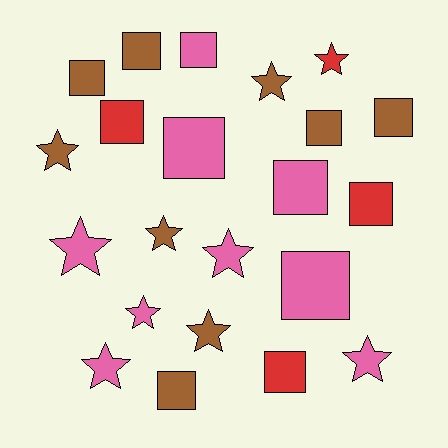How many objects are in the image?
There are 22 objects.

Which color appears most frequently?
Brown, with 9 objects.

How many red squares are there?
There are 3 red squares.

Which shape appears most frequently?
Square, with 12 objects.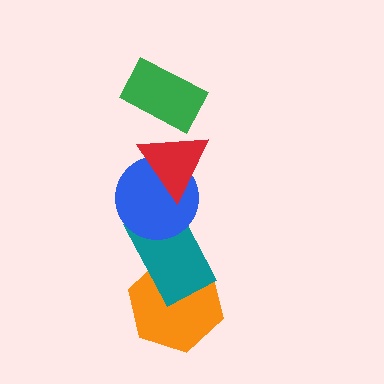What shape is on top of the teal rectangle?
The blue circle is on top of the teal rectangle.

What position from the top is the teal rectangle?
The teal rectangle is 4th from the top.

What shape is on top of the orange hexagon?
The teal rectangle is on top of the orange hexagon.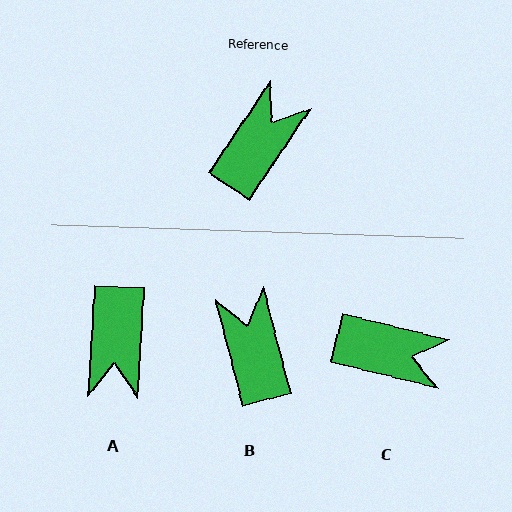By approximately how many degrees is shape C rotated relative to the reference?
Approximately 70 degrees clockwise.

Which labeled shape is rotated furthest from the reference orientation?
A, about 149 degrees away.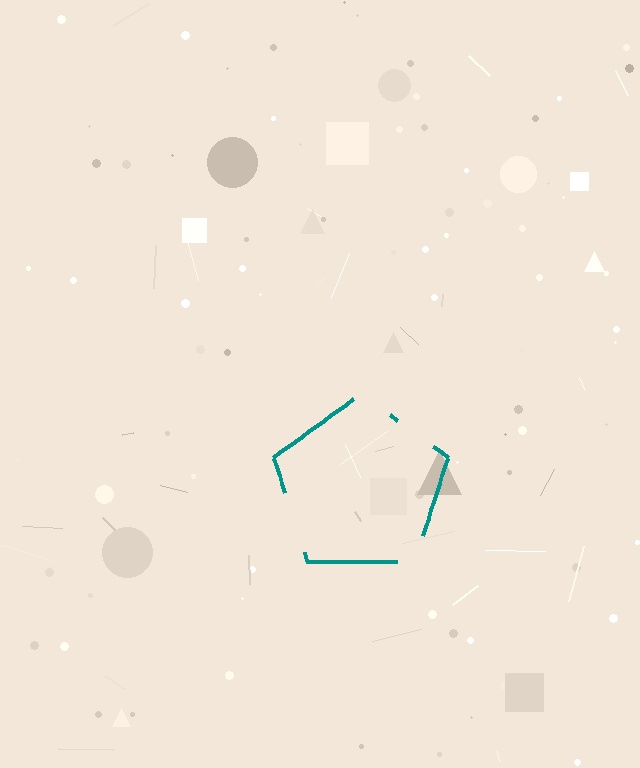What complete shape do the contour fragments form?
The contour fragments form a pentagon.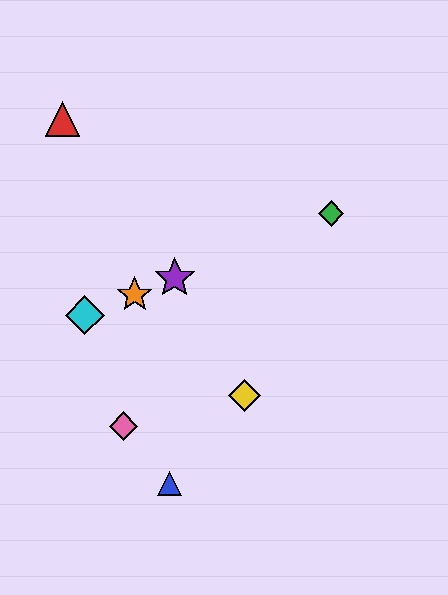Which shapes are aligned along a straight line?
The green diamond, the purple star, the orange star, the cyan diamond are aligned along a straight line.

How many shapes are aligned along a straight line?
4 shapes (the green diamond, the purple star, the orange star, the cyan diamond) are aligned along a straight line.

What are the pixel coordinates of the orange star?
The orange star is at (135, 295).